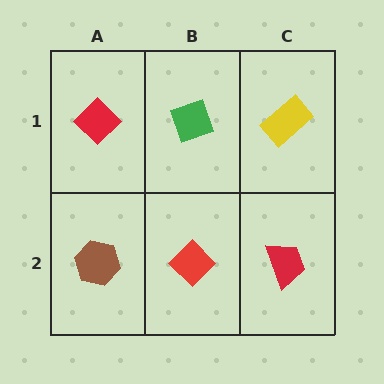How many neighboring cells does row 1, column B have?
3.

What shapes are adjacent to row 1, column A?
A brown hexagon (row 2, column A), a green diamond (row 1, column B).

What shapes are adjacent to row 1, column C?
A red trapezoid (row 2, column C), a green diamond (row 1, column B).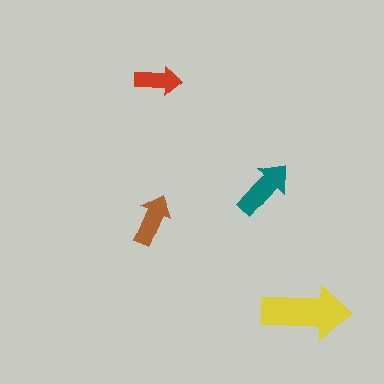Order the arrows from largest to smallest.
the yellow one, the teal one, the brown one, the red one.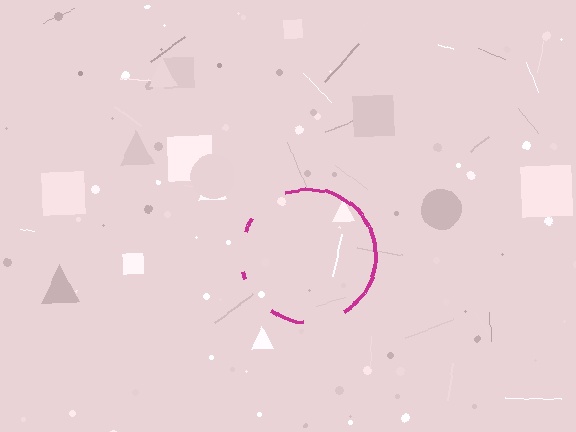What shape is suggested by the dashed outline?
The dashed outline suggests a circle.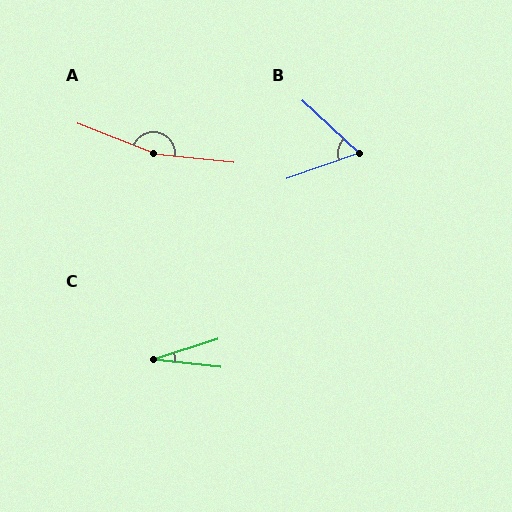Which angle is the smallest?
C, at approximately 24 degrees.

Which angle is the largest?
A, at approximately 165 degrees.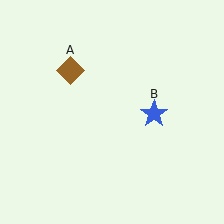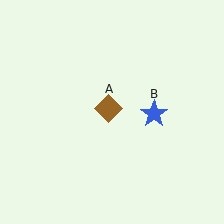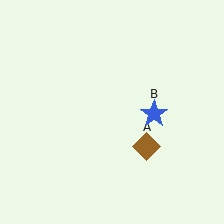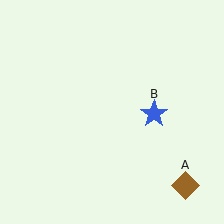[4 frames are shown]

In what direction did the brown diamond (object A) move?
The brown diamond (object A) moved down and to the right.